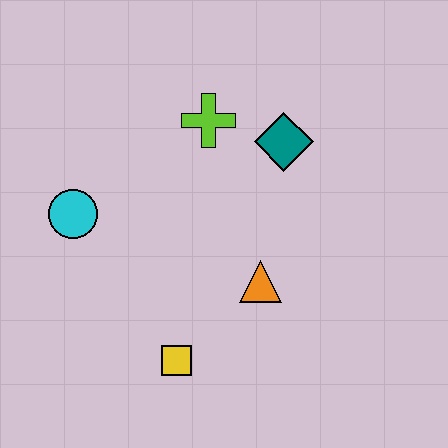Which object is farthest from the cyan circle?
The teal diamond is farthest from the cyan circle.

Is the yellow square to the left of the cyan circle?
No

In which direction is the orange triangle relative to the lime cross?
The orange triangle is below the lime cross.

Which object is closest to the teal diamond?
The lime cross is closest to the teal diamond.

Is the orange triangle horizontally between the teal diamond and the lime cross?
Yes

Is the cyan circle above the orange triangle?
Yes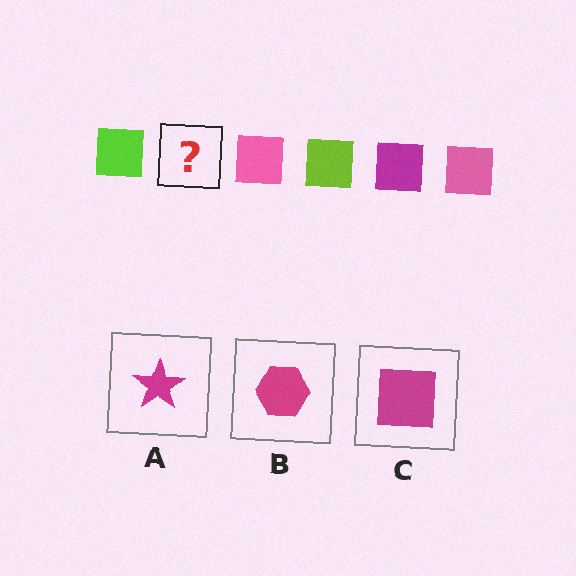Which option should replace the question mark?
Option C.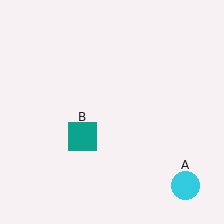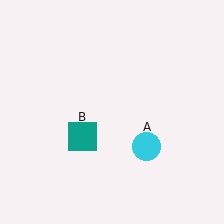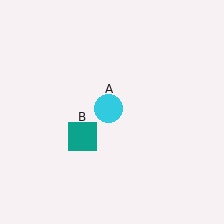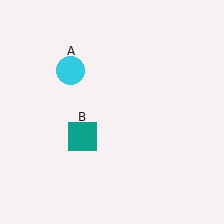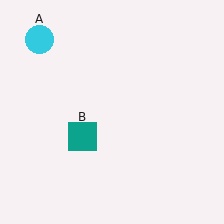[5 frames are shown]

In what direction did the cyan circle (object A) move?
The cyan circle (object A) moved up and to the left.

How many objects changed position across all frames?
1 object changed position: cyan circle (object A).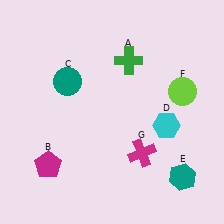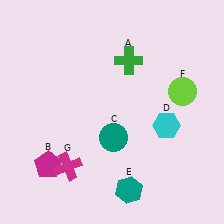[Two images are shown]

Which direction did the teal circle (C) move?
The teal circle (C) moved down.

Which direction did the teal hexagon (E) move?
The teal hexagon (E) moved left.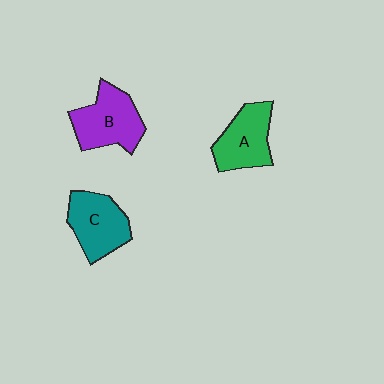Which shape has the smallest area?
Shape A (green).